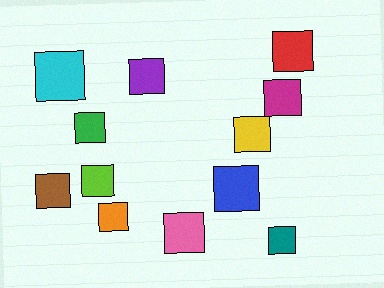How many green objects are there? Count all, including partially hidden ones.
There is 1 green object.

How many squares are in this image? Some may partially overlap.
There are 12 squares.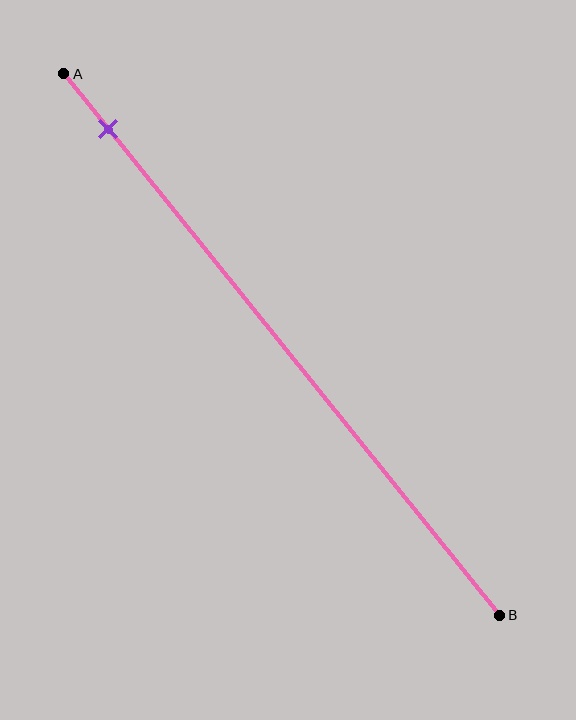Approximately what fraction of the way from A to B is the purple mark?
The purple mark is approximately 10% of the way from A to B.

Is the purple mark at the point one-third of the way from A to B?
No, the mark is at about 10% from A, not at the 33% one-third point.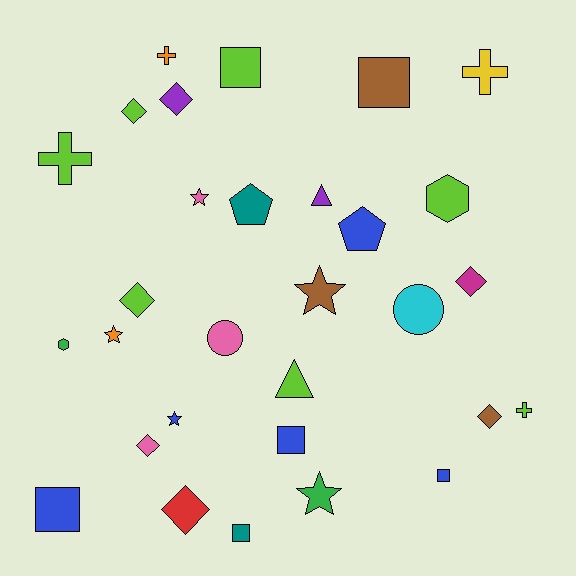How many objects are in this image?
There are 30 objects.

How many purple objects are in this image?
There are 2 purple objects.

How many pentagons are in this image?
There are 2 pentagons.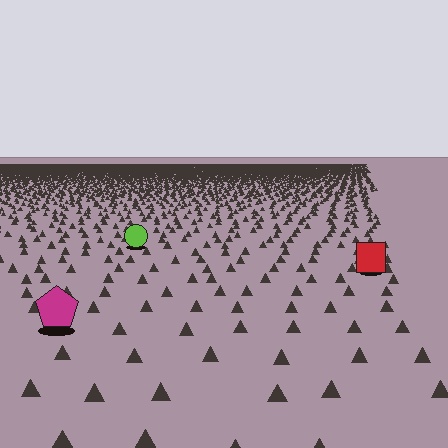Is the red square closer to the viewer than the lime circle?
Yes. The red square is closer — you can tell from the texture gradient: the ground texture is coarser near it.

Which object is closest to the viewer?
The magenta pentagon is closest. The texture marks near it are larger and more spread out.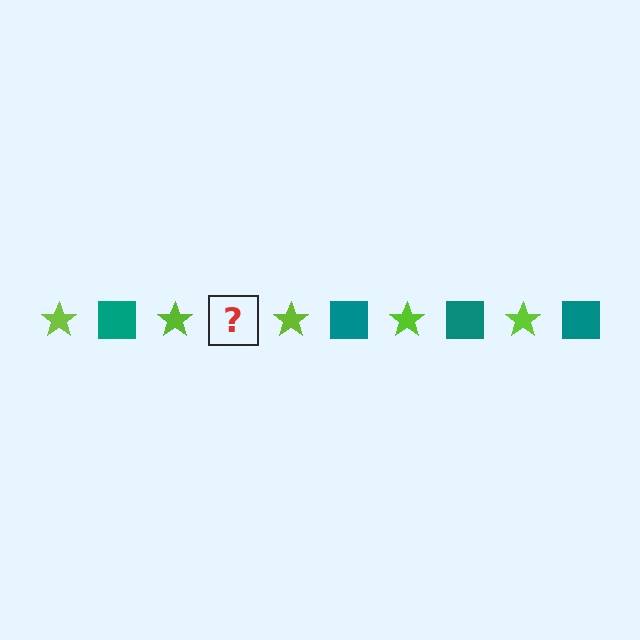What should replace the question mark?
The question mark should be replaced with a teal square.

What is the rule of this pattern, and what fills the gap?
The rule is that the pattern alternates between lime star and teal square. The gap should be filled with a teal square.